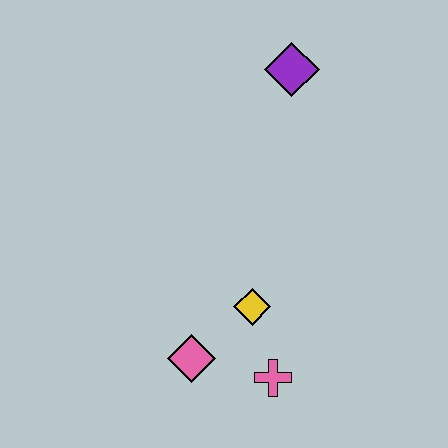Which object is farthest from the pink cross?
The purple diamond is farthest from the pink cross.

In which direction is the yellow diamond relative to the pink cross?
The yellow diamond is above the pink cross.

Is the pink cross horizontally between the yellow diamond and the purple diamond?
Yes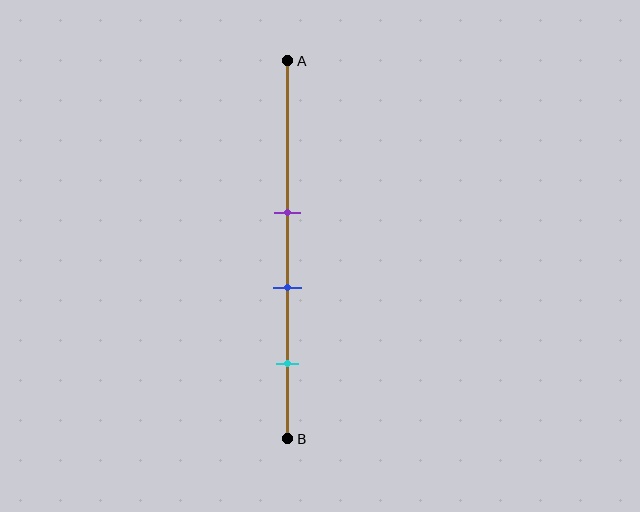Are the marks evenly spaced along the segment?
Yes, the marks are approximately evenly spaced.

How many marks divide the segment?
There are 3 marks dividing the segment.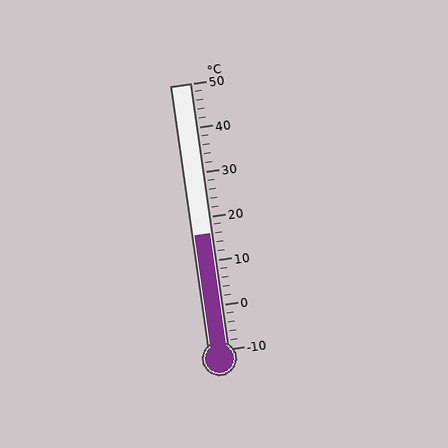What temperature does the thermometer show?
The thermometer shows approximately 16°C.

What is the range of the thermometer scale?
The thermometer scale ranges from -10°C to 50°C.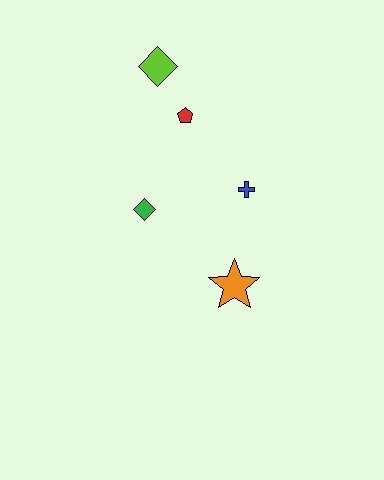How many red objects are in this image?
There is 1 red object.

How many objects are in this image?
There are 5 objects.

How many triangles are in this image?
There are no triangles.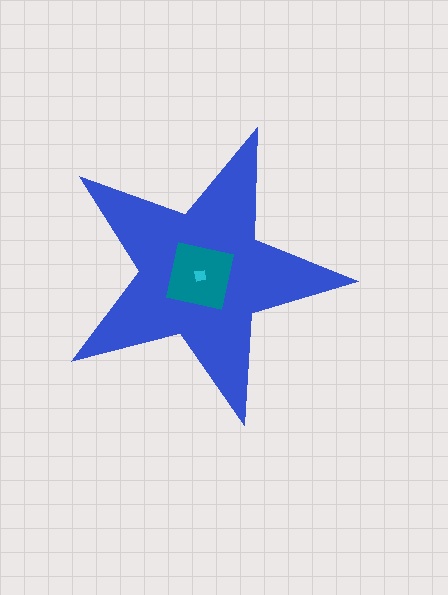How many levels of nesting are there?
3.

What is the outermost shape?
The blue star.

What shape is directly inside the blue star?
The teal square.